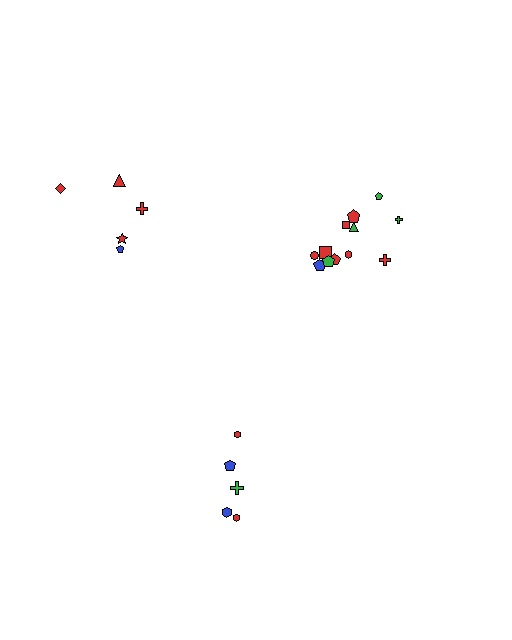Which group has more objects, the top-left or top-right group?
The top-right group.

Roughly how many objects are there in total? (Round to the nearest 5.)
Roughly 20 objects in total.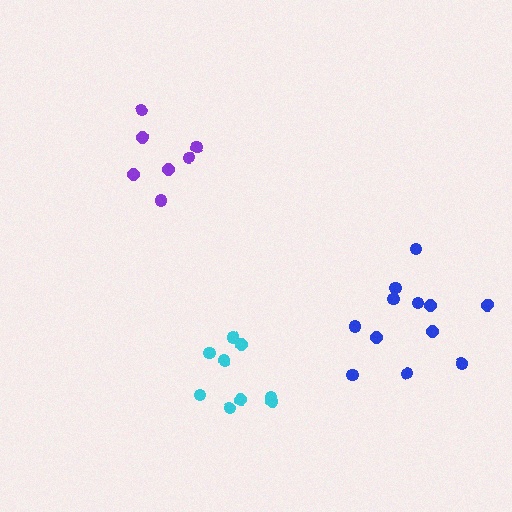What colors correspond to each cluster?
The clusters are colored: purple, blue, cyan.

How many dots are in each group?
Group 1: 7 dots, Group 2: 12 dots, Group 3: 9 dots (28 total).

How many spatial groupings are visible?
There are 3 spatial groupings.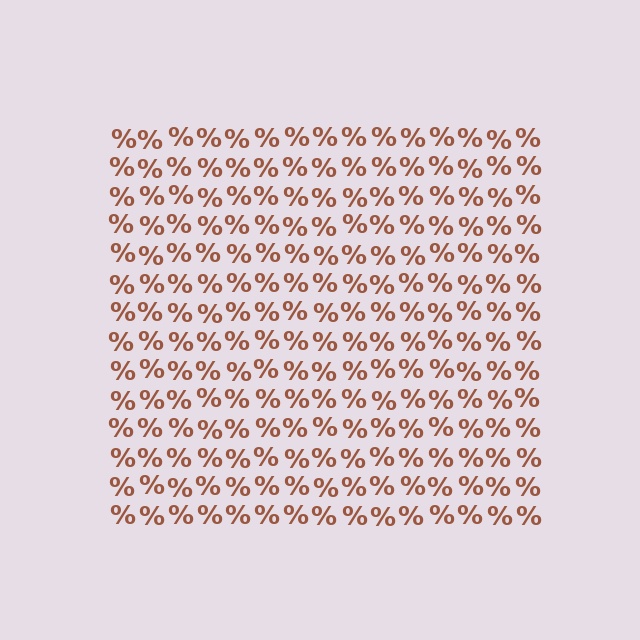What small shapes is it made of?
It is made of small percent signs.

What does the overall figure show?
The overall figure shows a square.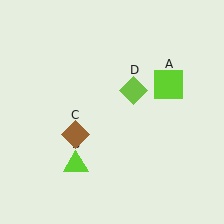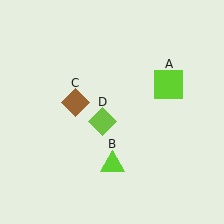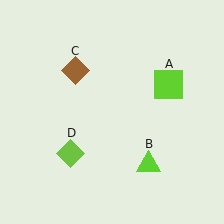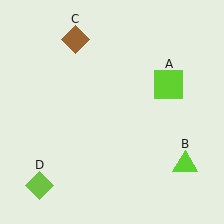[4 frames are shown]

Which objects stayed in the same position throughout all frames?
Lime square (object A) remained stationary.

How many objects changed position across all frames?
3 objects changed position: lime triangle (object B), brown diamond (object C), lime diamond (object D).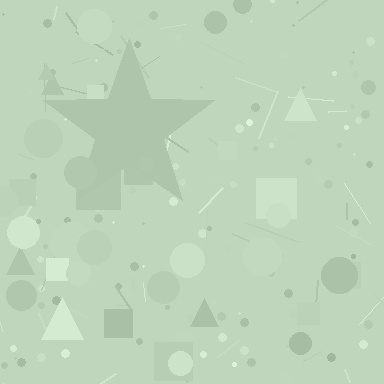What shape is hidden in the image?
A star is hidden in the image.